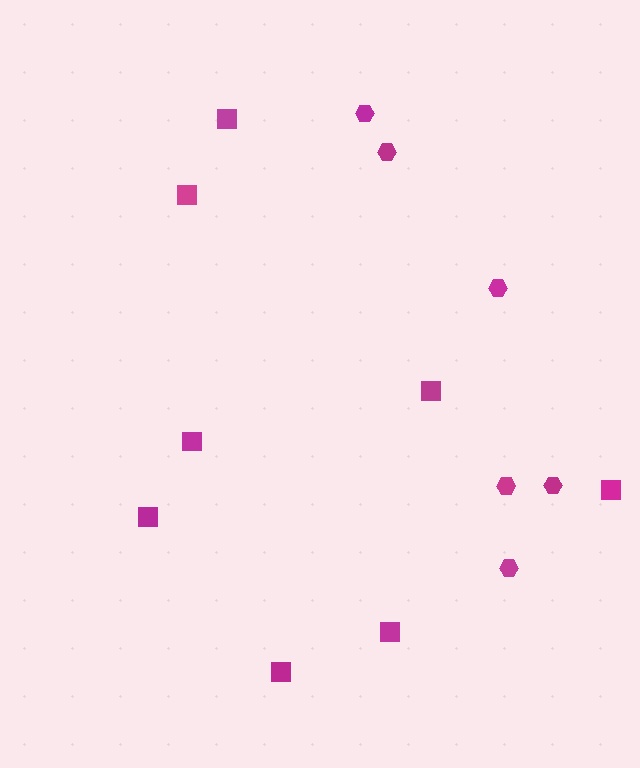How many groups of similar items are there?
There are 2 groups: one group of hexagons (6) and one group of squares (8).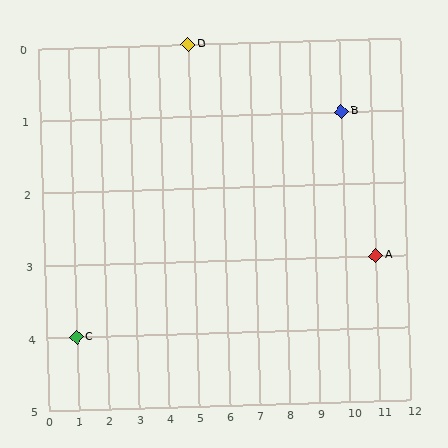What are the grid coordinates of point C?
Point C is at grid coordinates (1, 4).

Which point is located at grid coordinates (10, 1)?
Point B is at (10, 1).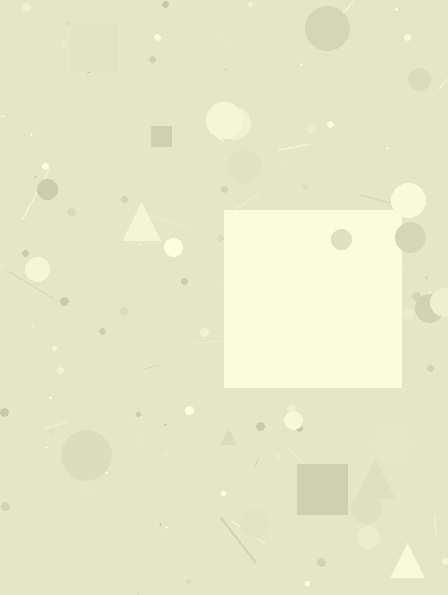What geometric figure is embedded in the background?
A square is embedded in the background.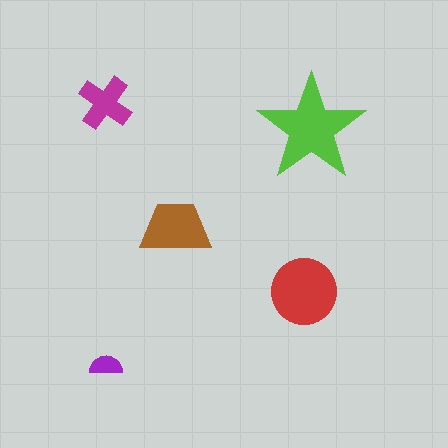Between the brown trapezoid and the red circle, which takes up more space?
The red circle.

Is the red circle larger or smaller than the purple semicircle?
Larger.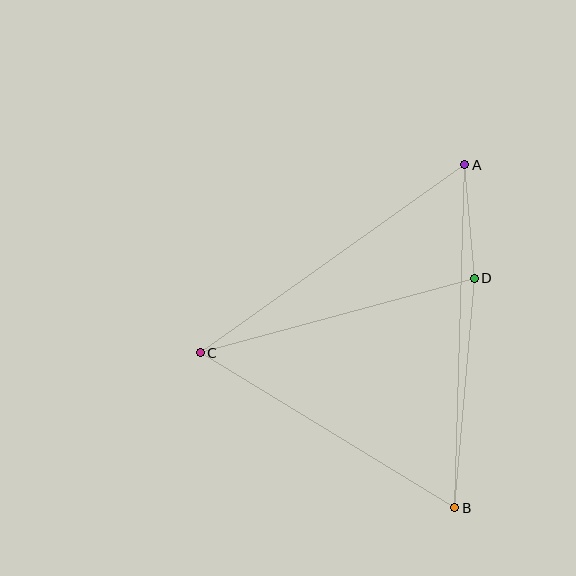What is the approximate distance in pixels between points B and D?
The distance between B and D is approximately 230 pixels.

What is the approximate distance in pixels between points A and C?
The distance between A and C is approximately 324 pixels.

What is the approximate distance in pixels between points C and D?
The distance between C and D is approximately 284 pixels.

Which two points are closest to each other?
Points A and D are closest to each other.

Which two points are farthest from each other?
Points A and B are farthest from each other.